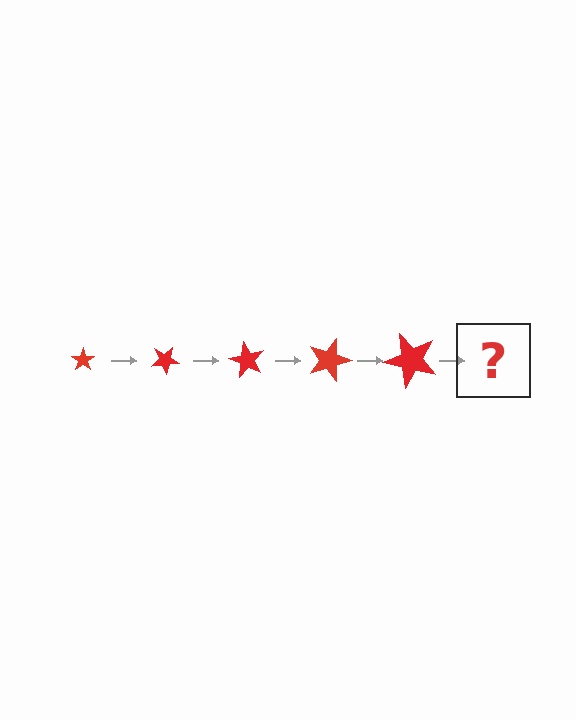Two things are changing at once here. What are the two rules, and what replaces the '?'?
The two rules are that the star grows larger each step and it rotates 30 degrees each step. The '?' should be a star, larger than the previous one and rotated 150 degrees from the start.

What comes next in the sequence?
The next element should be a star, larger than the previous one and rotated 150 degrees from the start.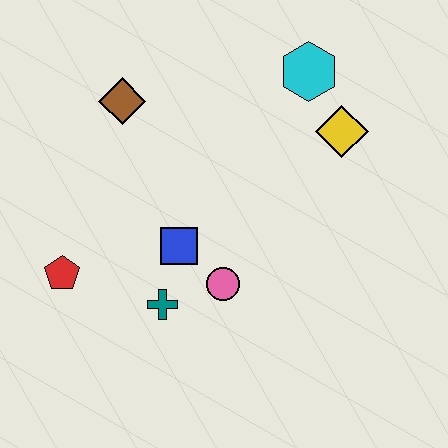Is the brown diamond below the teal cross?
No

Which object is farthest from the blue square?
The cyan hexagon is farthest from the blue square.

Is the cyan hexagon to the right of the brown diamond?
Yes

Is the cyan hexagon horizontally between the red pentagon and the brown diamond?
No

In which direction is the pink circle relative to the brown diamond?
The pink circle is below the brown diamond.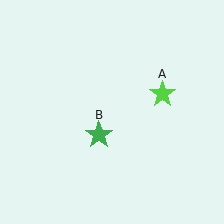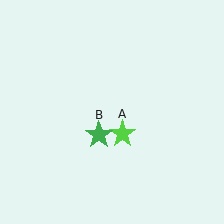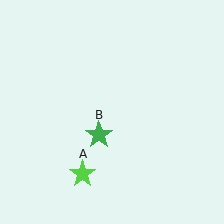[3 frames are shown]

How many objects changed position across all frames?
1 object changed position: lime star (object A).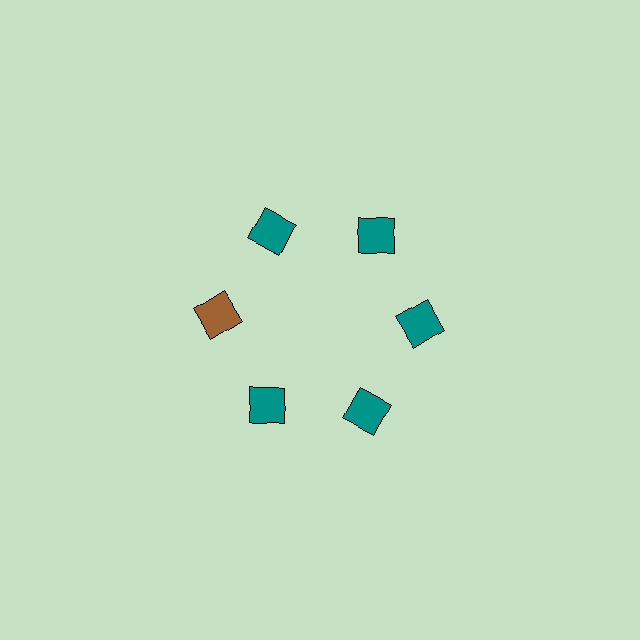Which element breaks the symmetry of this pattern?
The brown square at roughly the 9 o'clock position breaks the symmetry. All other shapes are teal squares.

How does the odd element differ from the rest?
It has a different color: brown instead of teal.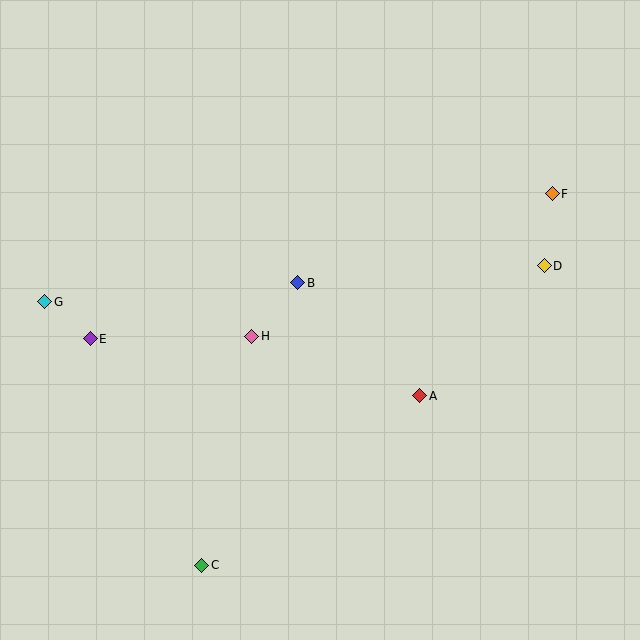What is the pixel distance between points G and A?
The distance between G and A is 386 pixels.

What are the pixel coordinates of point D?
Point D is at (544, 266).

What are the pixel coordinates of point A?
Point A is at (420, 396).